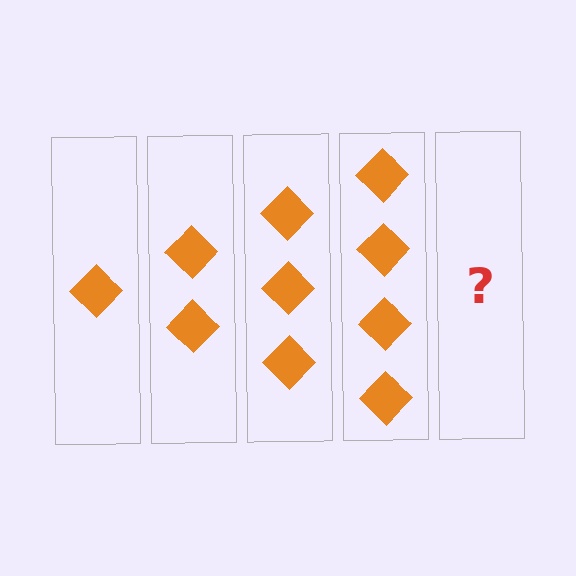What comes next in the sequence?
The next element should be 5 diamonds.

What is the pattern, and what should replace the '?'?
The pattern is that each step adds one more diamond. The '?' should be 5 diamonds.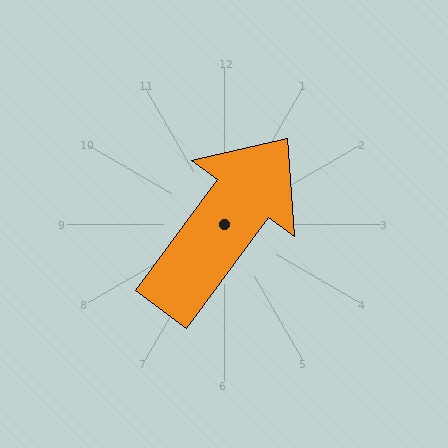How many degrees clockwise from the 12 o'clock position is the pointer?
Approximately 36 degrees.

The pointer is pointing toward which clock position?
Roughly 1 o'clock.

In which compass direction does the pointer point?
Northeast.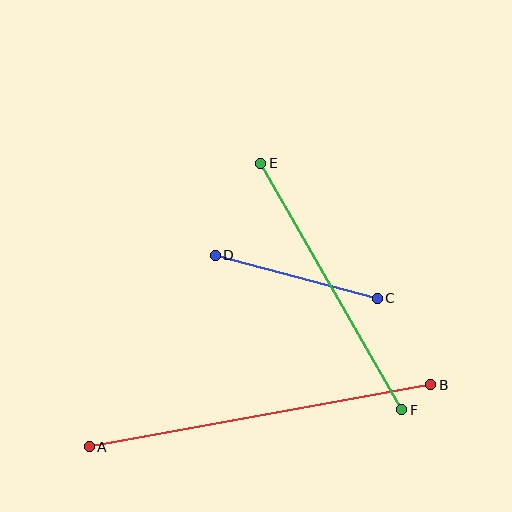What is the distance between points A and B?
The distance is approximately 347 pixels.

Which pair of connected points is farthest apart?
Points A and B are farthest apart.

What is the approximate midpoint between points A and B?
The midpoint is at approximately (260, 416) pixels.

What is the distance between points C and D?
The distance is approximately 168 pixels.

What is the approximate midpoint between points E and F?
The midpoint is at approximately (331, 287) pixels.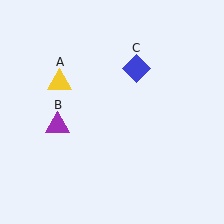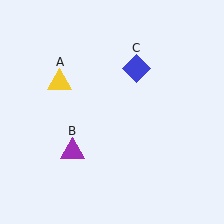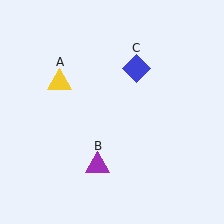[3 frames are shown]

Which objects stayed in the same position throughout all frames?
Yellow triangle (object A) and blue diamond (object C) remained stationary.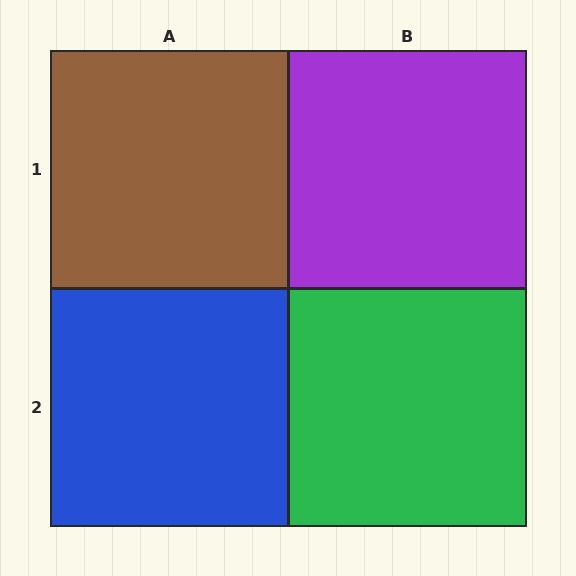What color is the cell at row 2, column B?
Green.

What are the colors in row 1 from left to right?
Brown, purple.